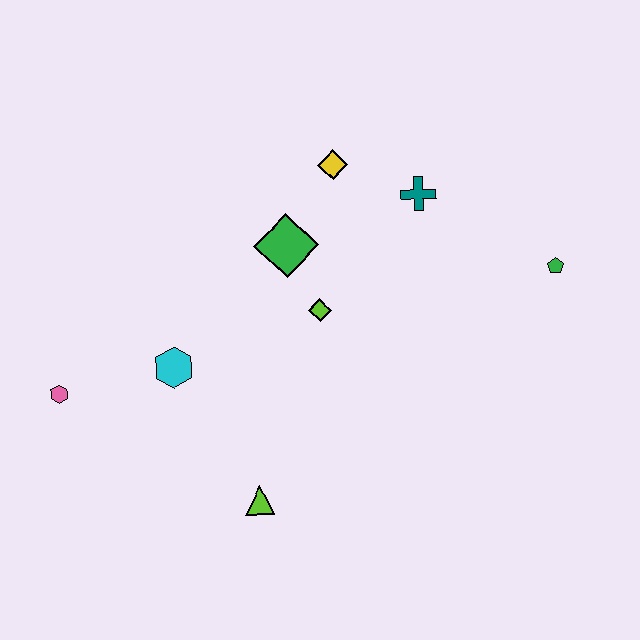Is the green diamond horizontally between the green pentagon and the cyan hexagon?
Yes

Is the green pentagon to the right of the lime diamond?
Yes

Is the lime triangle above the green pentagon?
No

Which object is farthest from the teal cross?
The pink hexagon is farthest from the teal cross.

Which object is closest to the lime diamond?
The green diamond is closest to the lime diamond.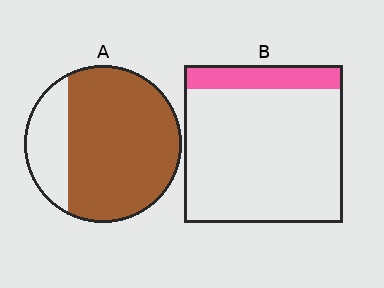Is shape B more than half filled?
No.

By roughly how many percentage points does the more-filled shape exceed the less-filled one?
By roughly 60 percentage points (A over B).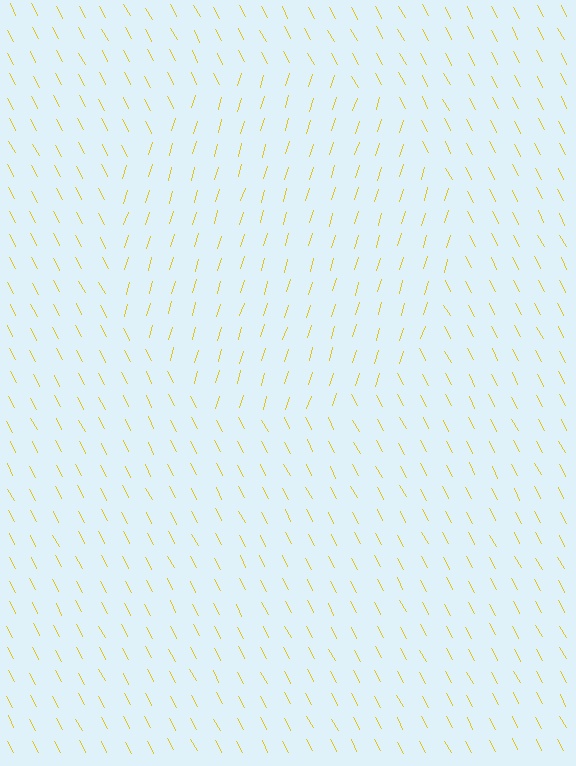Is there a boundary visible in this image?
Yes, there is a texture boundary formed by a change in line orientation.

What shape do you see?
I see a circle.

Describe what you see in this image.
The image is filled with small yellow line segments. A circle region in the image has lines oriented differently from the surrounding lines, creating a visible texture boundary.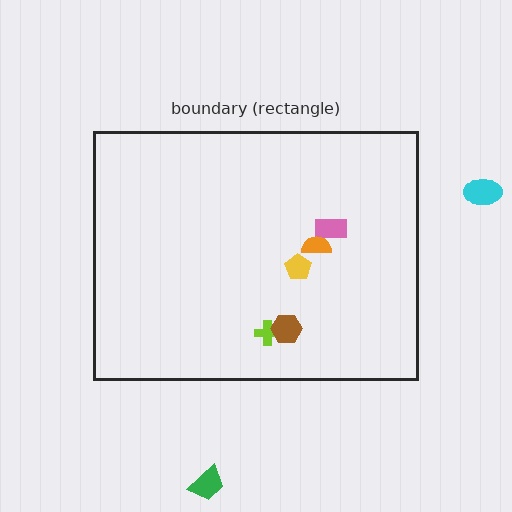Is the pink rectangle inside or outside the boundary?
Inside.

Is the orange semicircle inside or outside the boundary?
Inside.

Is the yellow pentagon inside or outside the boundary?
Inside.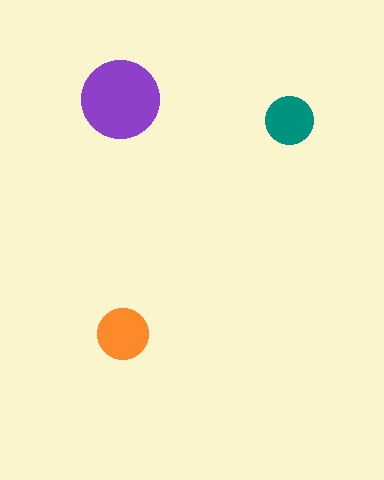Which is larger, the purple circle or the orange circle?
The purple one.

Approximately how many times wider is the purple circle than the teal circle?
About 1.5 times wider.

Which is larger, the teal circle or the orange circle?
The orange one.